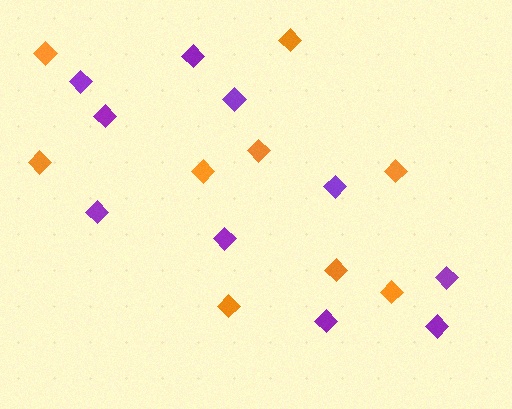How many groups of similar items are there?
There are 2 groups: one group of orange diamonds (9) and one group of purple diamonds (10).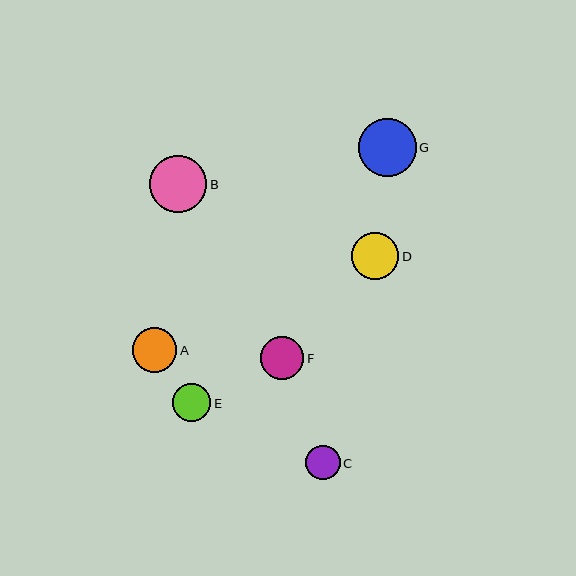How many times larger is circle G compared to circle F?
Circle G is approximately 1.3 times the size of circle F.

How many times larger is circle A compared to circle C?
Circle A is approximately 1.3 times the size of circle C.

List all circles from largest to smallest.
From largest to smallest: G, B, D, A, F, E, C.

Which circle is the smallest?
Circle C is the smallest with a size of approximately 34 pixels.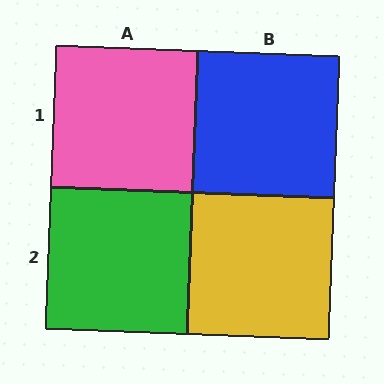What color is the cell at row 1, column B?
Blue.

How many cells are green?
1 cell is green.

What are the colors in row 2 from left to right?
Green, yellow.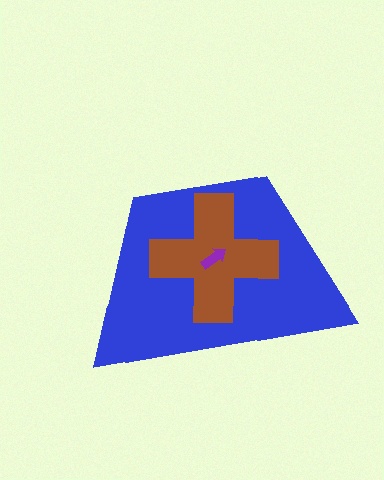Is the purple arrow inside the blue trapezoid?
Yes.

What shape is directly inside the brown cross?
The purple arrow.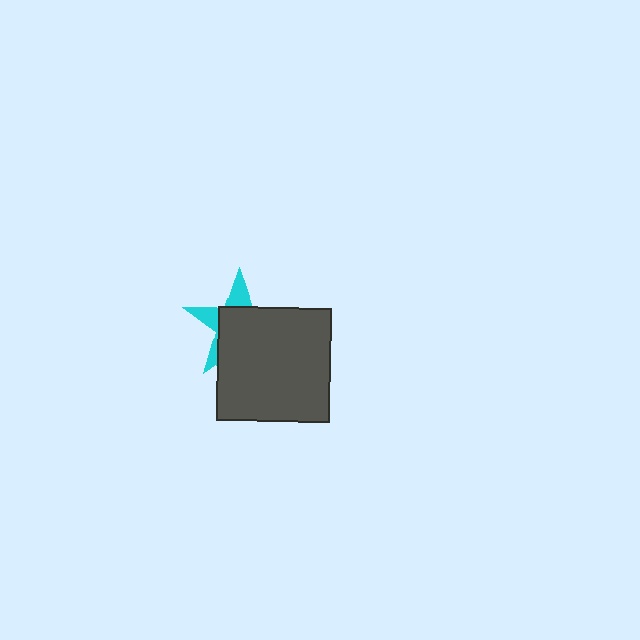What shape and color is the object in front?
The object in front is a dark gray square.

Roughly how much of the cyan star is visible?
A small part of it is visible (roughly 30%).